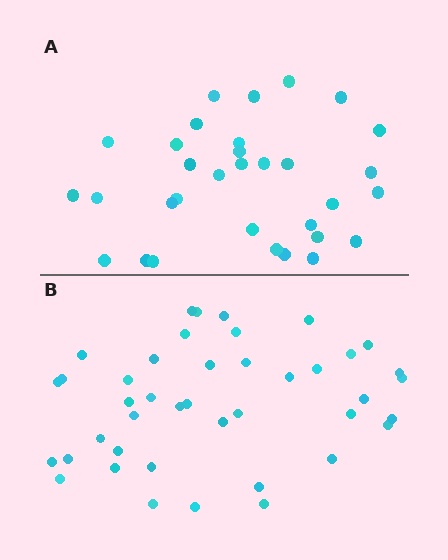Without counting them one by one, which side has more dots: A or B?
Region B (the bottom region) has more dots.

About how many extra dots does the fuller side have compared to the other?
Region B has roughly 10 or so more dots than region A.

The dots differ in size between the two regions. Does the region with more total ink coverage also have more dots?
No. Region A has more total ink coverage because its dots are larger, but region B actually contains more individual dots. Total area can be misleading — the number of items is what matters here.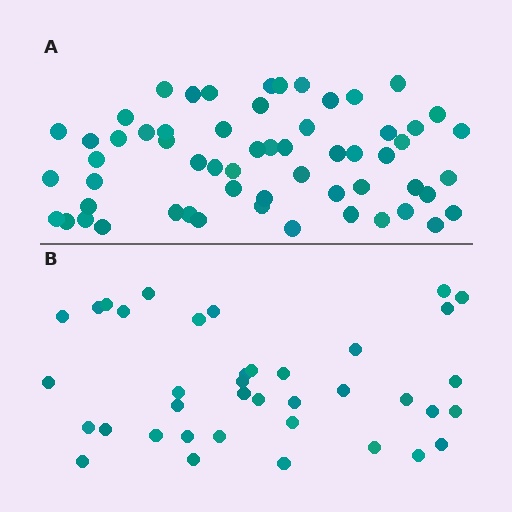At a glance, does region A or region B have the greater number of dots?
Region A (the top region) has more dots.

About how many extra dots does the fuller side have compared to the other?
Region A has approximately 20 more dots than region B.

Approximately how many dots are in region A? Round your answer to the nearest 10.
About 60 dots. (The exact count is 59, which rounds to 60.)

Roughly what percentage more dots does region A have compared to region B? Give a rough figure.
About 55% more.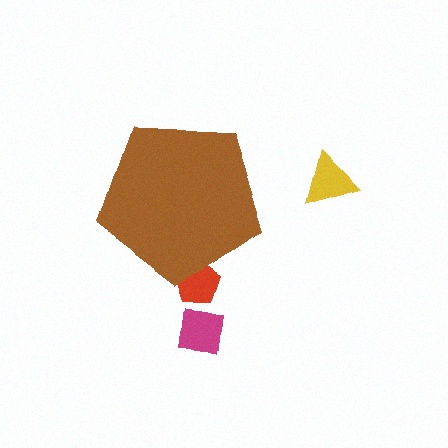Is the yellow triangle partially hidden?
No, the yellow triangle is fully visible.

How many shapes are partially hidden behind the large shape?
1 shape is partially hidden.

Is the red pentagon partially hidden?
Yes, the red pentagon is partially hidden behind the brown pentagon.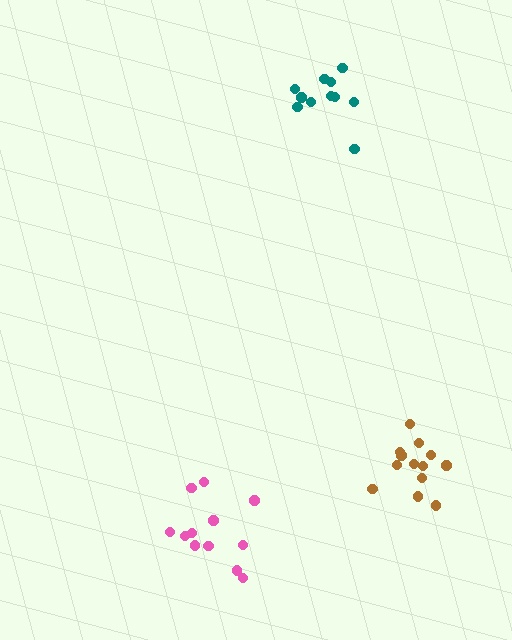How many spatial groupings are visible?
There are 3 spatial groupings.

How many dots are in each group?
Group 1: 13 dots, Group 2: 11 dots, Group 3: 12 dots (36 total).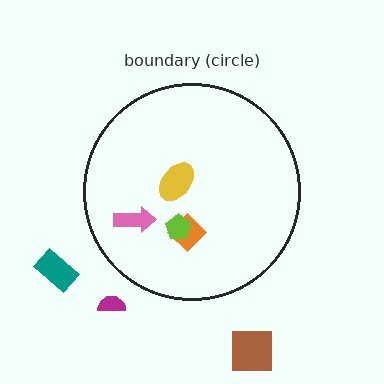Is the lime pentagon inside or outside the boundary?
Inside.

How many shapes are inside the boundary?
4 inside, 3 outside.